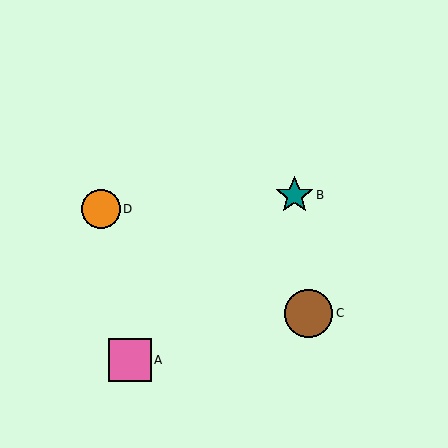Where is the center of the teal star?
The center of the teal star is at (294, 195).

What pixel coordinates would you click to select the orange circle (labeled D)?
Click at (101, 209) to select the orange circle D.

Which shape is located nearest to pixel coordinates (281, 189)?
The teal star (labeled B) at (294, 195) is nearest to that location.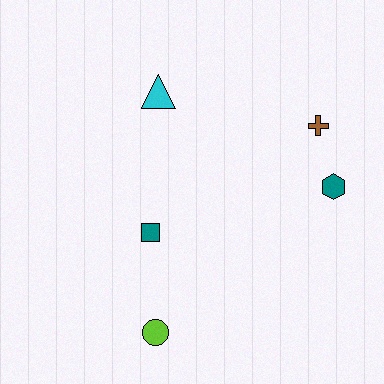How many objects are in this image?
There are 5 objects.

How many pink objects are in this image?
There are no pink objects.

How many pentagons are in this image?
There are no pentagons.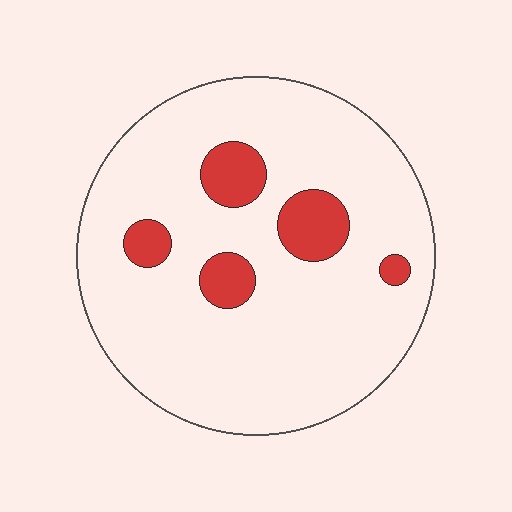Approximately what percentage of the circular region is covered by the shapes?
Approximately 15%.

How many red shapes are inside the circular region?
5.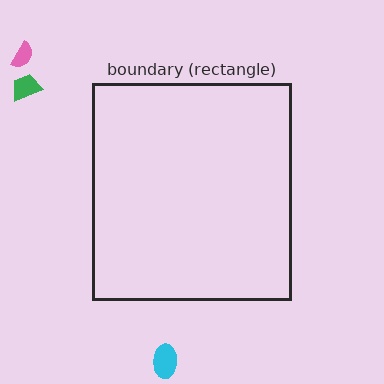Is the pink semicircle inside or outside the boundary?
Outside.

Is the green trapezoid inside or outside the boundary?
Outside.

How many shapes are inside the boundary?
0 inside, 3 outside.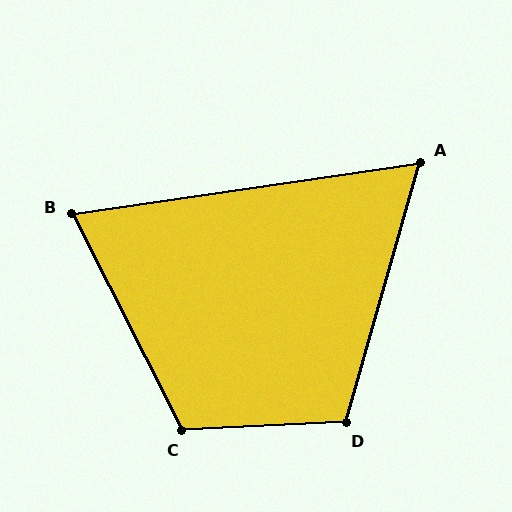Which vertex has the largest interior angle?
C, at approximately 114 degrees.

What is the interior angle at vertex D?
Approximately 109 degrees (obtuse).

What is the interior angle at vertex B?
Approximately 71 degrees (acute).